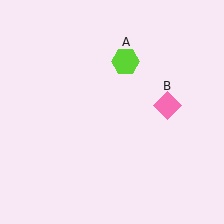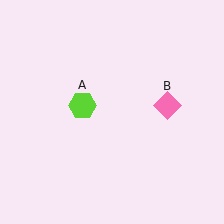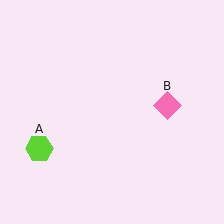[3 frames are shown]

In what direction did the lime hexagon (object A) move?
The lime hexagon (object A) moved down and to the left.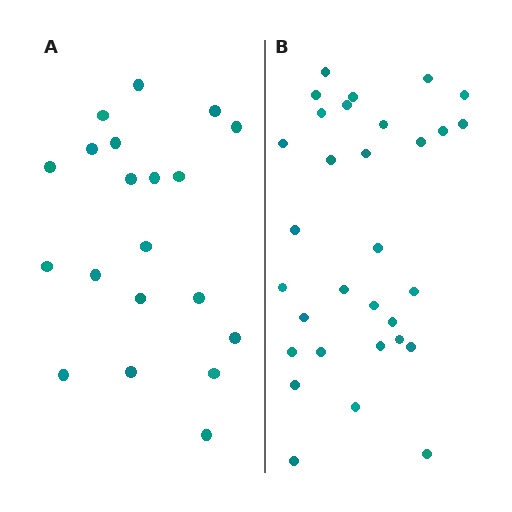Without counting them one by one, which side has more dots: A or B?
Region B (the right region) has more dots.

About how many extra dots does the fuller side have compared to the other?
Region B has roughly 12 or so more dots than region A.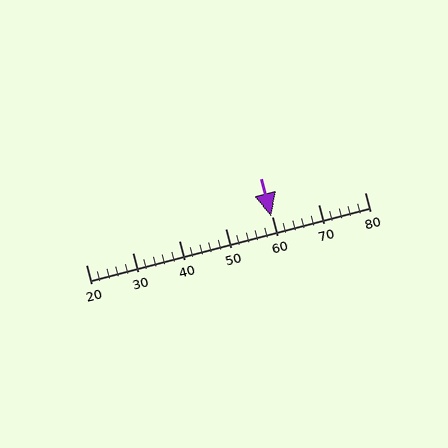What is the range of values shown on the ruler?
The ruler shows values from 20 to 80.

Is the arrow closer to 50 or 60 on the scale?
The arrow is closer to 60.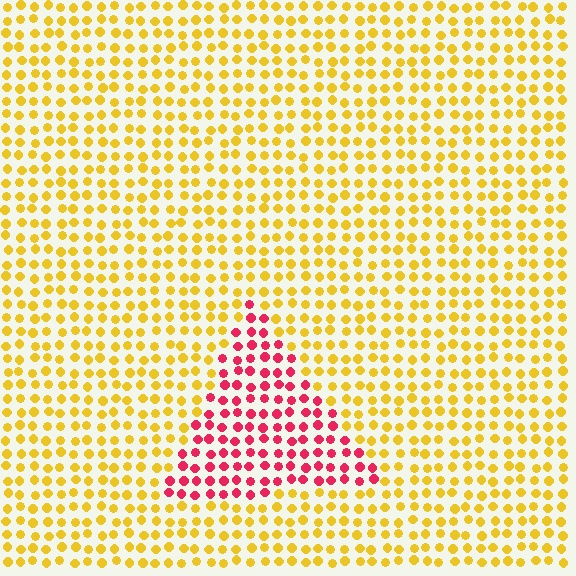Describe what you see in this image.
The image is filled with small yellow elements in a uniform arrangement. A triangle-shaped region is visible where the elements are tinted to a slightly different hue, forming a subtle color boundary.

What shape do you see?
I see a triangle.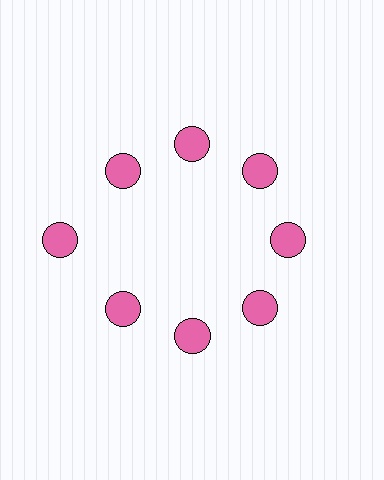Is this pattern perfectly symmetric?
No. The 8 pink circles are arranged in a ring, but one element near the 9 o'clock position is pushed outward from the center, breaking the 8-fold rotational symmetry.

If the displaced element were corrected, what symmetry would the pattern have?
It would have 8-fold rotational symmetry — the pattern would map onto itself every 45 degrees.